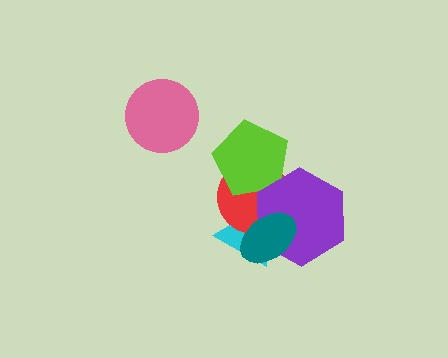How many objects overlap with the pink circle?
0 objects overlap with the pink circle.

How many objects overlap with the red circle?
4 objects overlap with the red circle.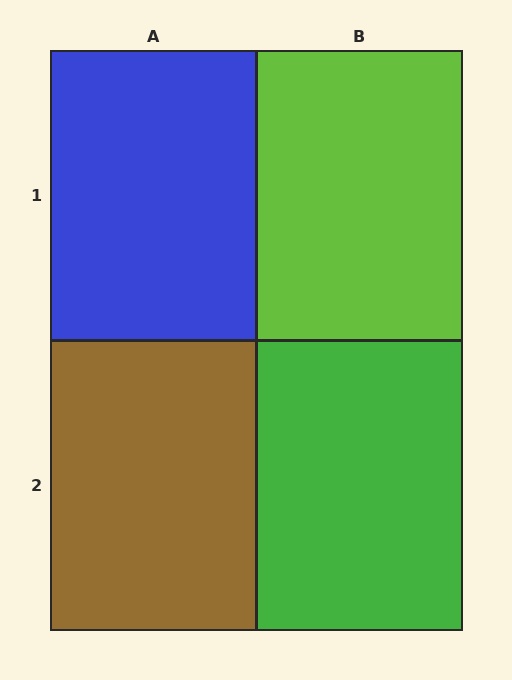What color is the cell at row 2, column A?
Brown.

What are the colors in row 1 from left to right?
Blue, lime.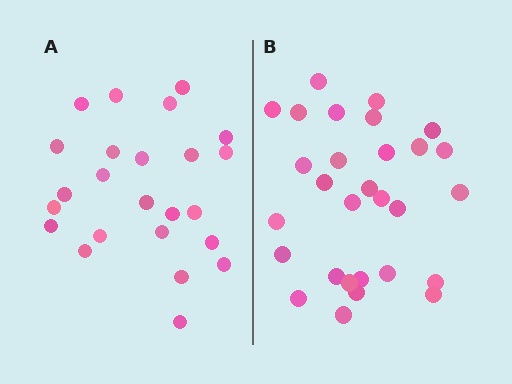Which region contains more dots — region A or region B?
Region B (the right region) has more dots.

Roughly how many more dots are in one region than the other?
Region B has about 5 more dots than region A.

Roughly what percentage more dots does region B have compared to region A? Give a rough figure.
About 20% more.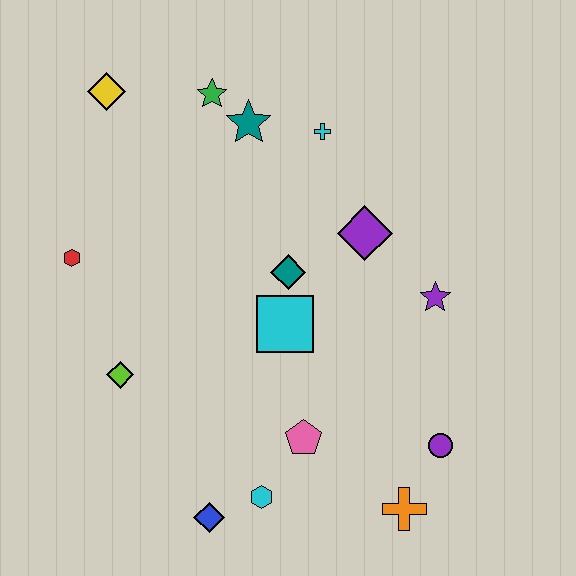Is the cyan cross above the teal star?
No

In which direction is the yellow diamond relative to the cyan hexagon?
The yellow diamond is above the cyan hexagon.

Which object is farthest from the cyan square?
The yellow diamond is farthest from the cyan square.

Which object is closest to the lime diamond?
The red hexagon is closest to the lime diamond.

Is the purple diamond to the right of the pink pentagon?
Yes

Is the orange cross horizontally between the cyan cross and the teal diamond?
No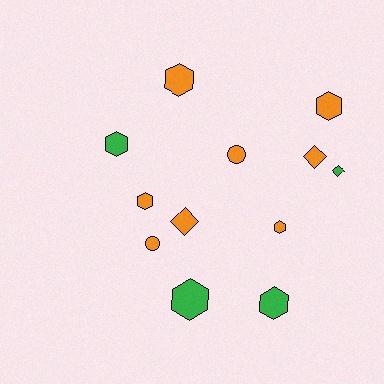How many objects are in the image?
There are 12 objects.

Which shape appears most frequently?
Hexagon, with 7 objects.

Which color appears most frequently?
Orange, with 8 objects.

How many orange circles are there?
There are 2 orange circles.